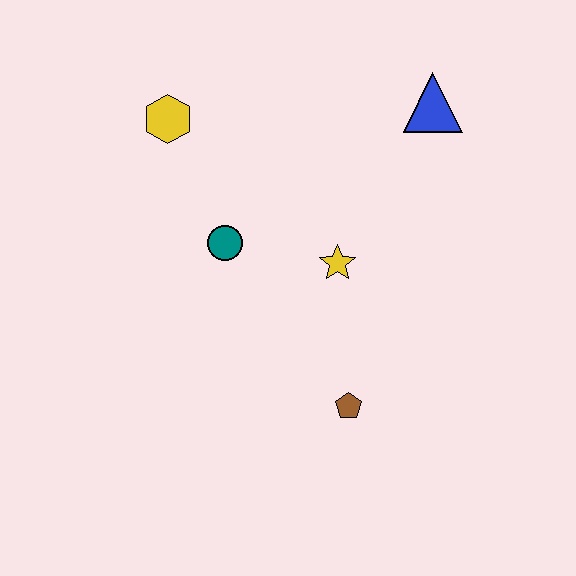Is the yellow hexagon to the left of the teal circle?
Yes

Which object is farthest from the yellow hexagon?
The brown pentagon is farthest from the yellow hexagon.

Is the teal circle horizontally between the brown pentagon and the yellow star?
No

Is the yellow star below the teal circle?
Yes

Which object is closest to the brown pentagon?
The yellow star is closest to the brown pentagon.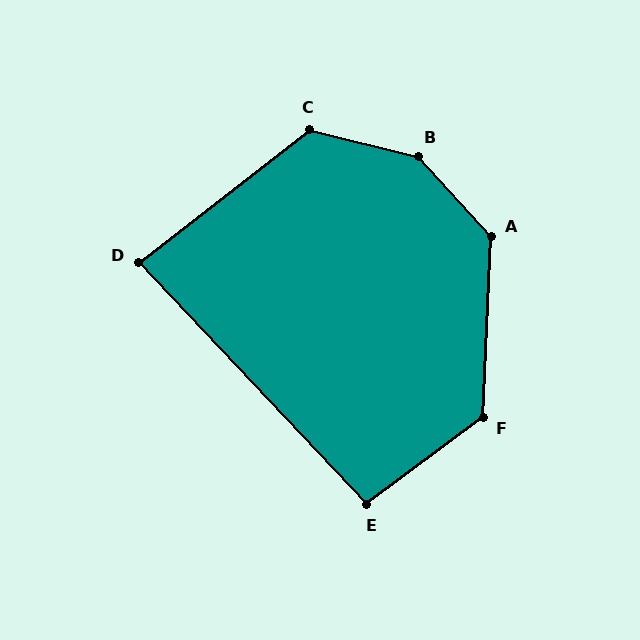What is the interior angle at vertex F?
Approximately 129 degrees (obtuse).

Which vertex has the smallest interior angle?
D, at approximately 84 degrees.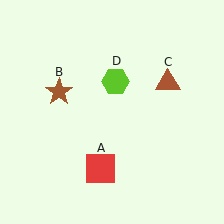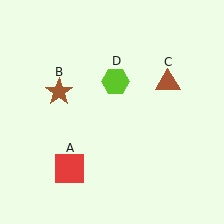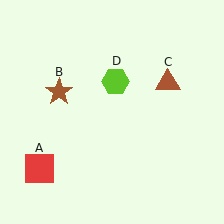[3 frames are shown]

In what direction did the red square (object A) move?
The red square (object A) moved left.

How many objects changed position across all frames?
1 object changed position: red square (object A).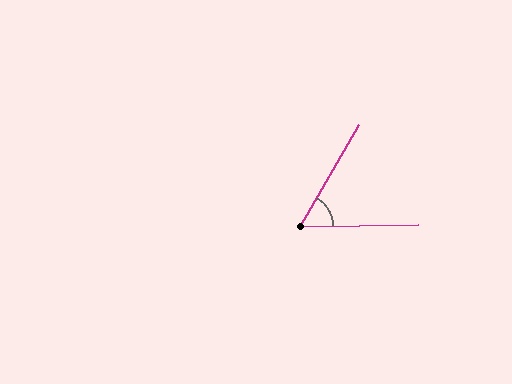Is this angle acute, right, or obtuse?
It is acute.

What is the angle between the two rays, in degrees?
Approximately 59 degrees.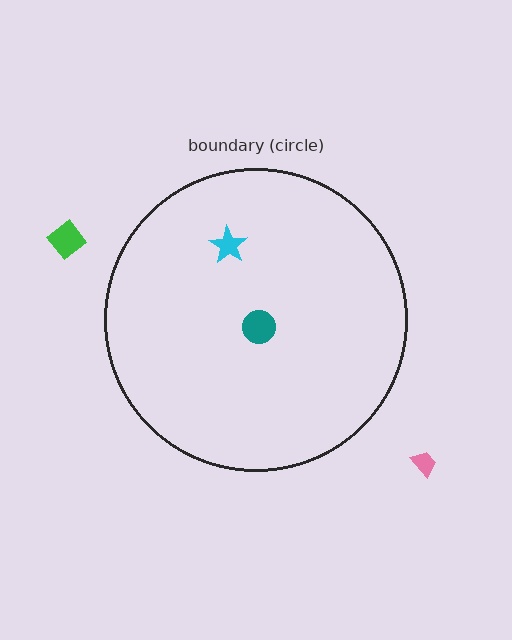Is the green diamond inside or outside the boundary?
Outside.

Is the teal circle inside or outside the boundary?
Inside.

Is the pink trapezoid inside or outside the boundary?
Outside.